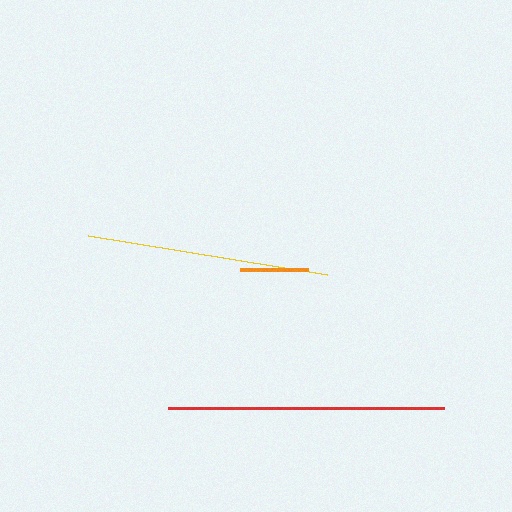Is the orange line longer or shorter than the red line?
The red line is longer than the orange line.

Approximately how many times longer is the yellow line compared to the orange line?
The yellow line is approximately 3.5 times the length of the orange line.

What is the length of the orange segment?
The orange segment is approximately 69 pixels long.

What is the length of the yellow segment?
The yellow segment is approximately 242 pixels long.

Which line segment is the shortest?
The orange line is the shortest at approximately 69 pixels.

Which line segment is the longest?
The red line is the longest at approximately 277 pixels.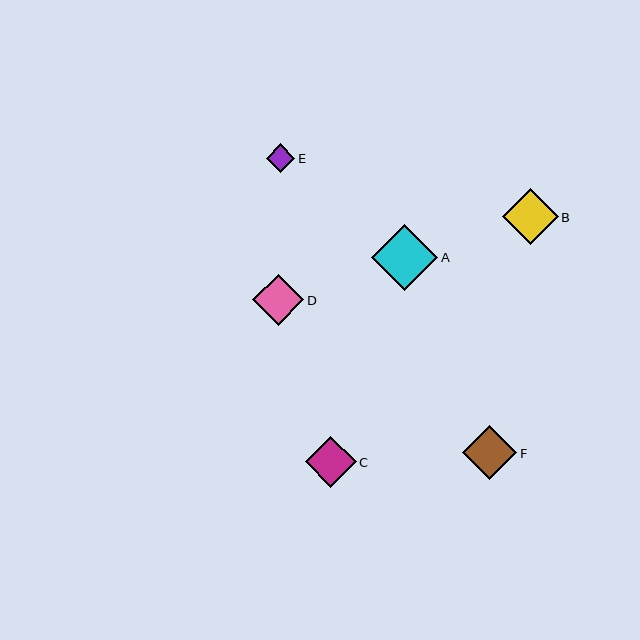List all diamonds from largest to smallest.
From largest to smallest: A, B, F, D, C, E.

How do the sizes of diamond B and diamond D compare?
Diamond B and diamond D are approximately the same size.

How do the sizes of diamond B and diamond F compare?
Diamond B and diamond F are approximately the same size.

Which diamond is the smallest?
Diamond E is the smallest with a size of approximately 29 pixels.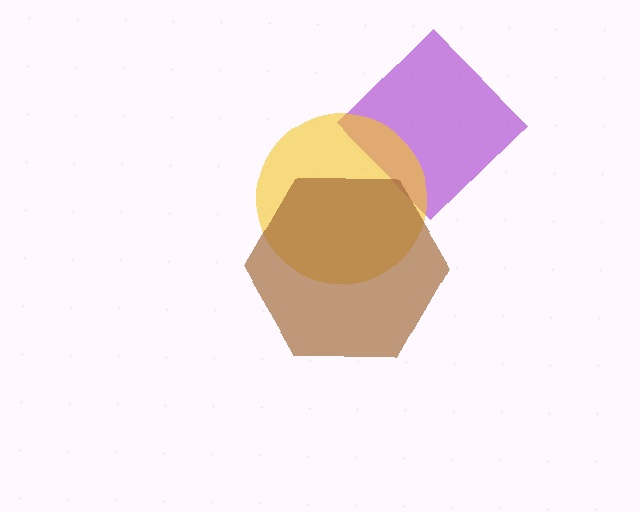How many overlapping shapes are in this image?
There are 3 overlapping shapes in the image.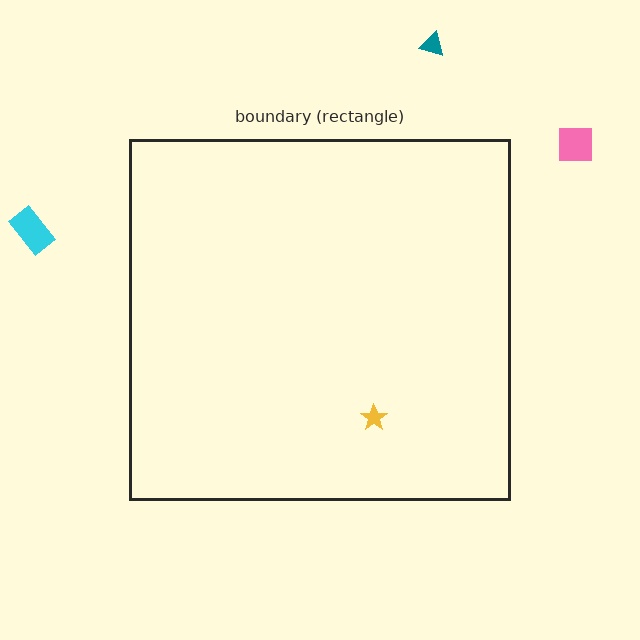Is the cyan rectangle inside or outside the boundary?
Outside.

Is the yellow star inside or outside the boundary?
Inside.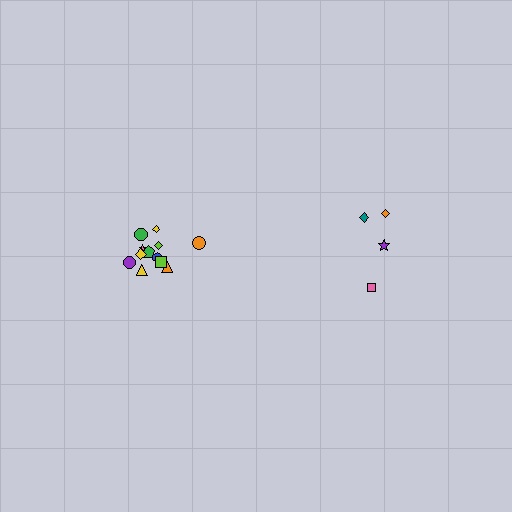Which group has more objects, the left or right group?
The left group.